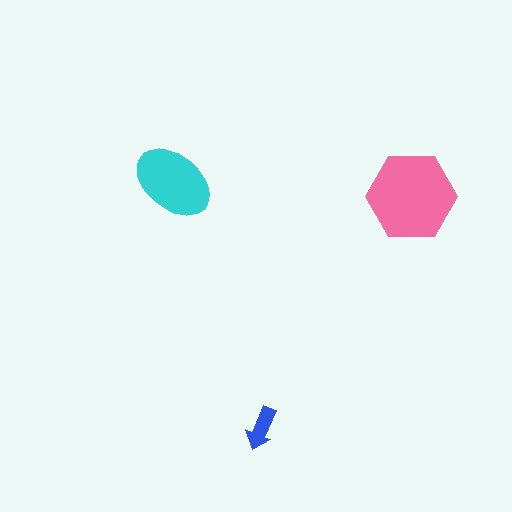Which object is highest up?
The cyan ellipse is topmost.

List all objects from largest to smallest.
The pink hexagon, the cyan ellipse, the blue arrow.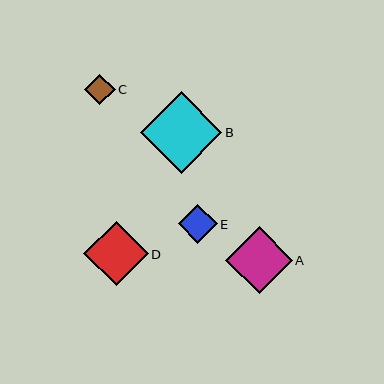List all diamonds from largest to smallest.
From largest to smallest: B, A, D, E, C.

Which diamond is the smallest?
Diamond C is the smallest with a size of approximately 30 pixels.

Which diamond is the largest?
Diamond B is the largest with a size of approximately 81 pixels.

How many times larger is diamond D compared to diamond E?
Diamond D is approximately 1.6 times the size of diamond E.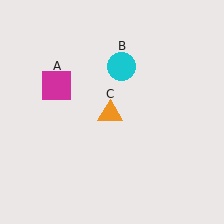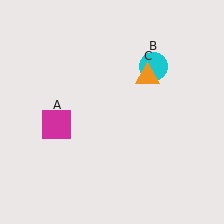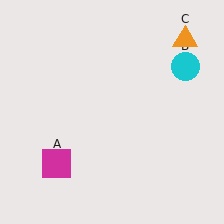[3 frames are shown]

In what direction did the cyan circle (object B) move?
The cyan circle (object B) moved right.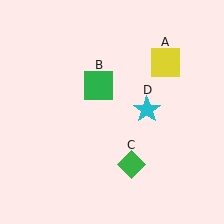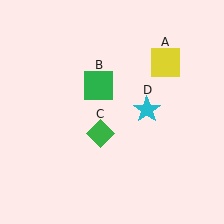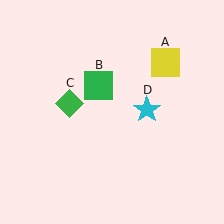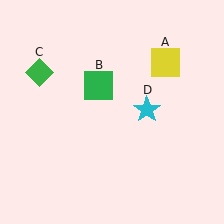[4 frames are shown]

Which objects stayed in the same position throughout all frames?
Yellow square (object A) and green square (object B) and cyan star (object D) remained stationary.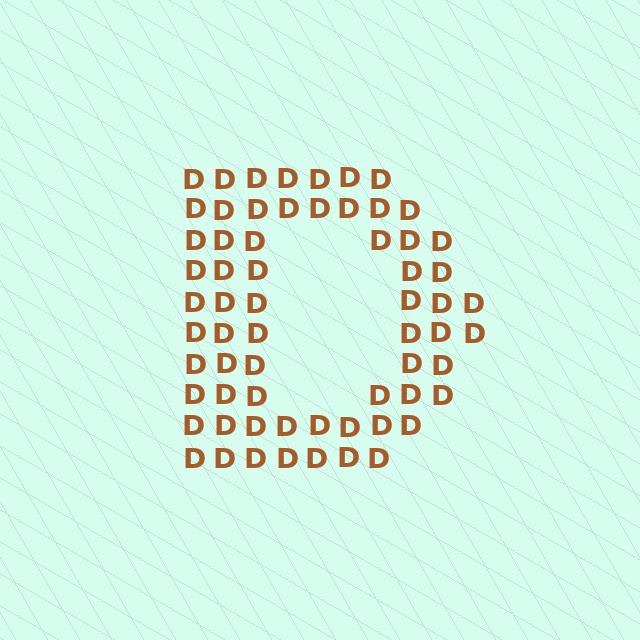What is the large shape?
The large shape is the letter D.